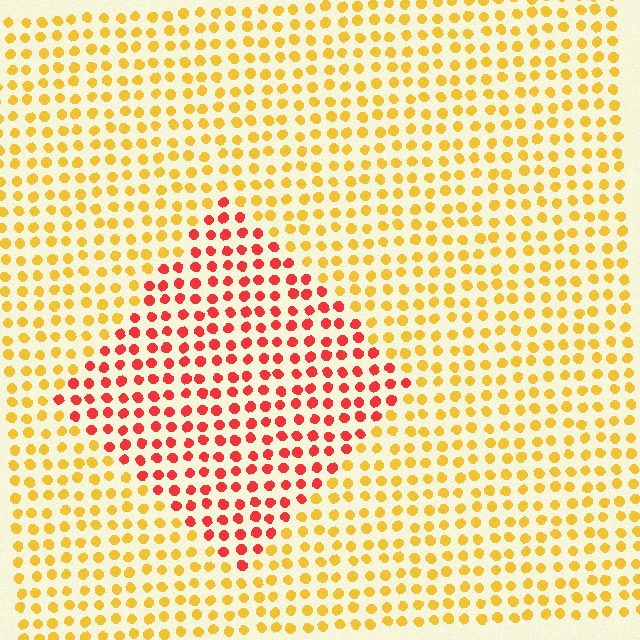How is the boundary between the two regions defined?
The boundary is defined purely by a slight shift in hue (about 47 degrees). Spacing, size, and orientation are identical on both sides.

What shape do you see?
I see a diamond.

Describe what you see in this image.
The image is filled with small yellow elements in a uniform arrangement. A diamond-shaped region is visible where the elements are tinted to a slightly different hue, forming a subtle color boundary.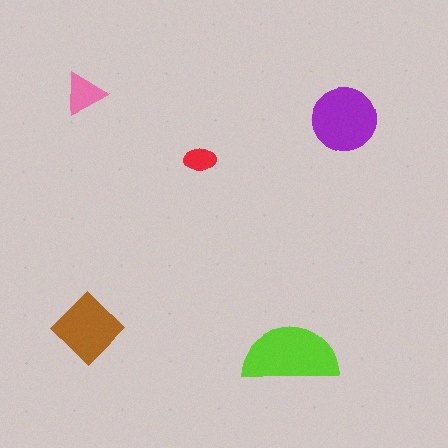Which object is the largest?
The lime semicircle.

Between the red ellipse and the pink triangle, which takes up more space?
The pink triangle.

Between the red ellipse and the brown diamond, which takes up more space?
The brown diamond.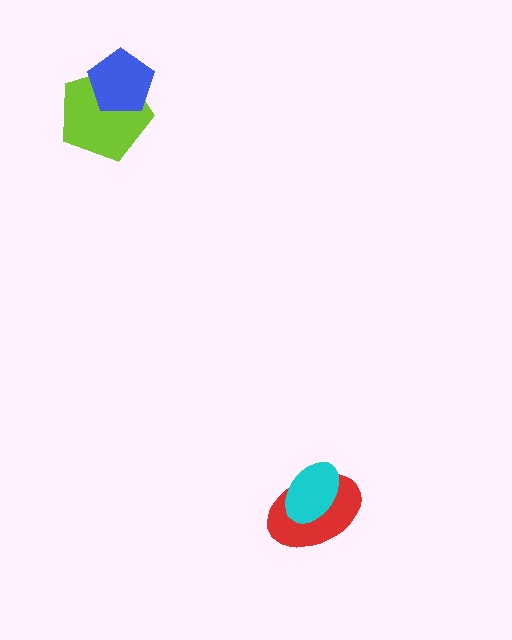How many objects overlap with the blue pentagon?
1 object overlaps with the blue pentagon.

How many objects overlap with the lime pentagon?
1 object overlaps with the lime pentagon.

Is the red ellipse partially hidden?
Yes, it is partially covered by another shape.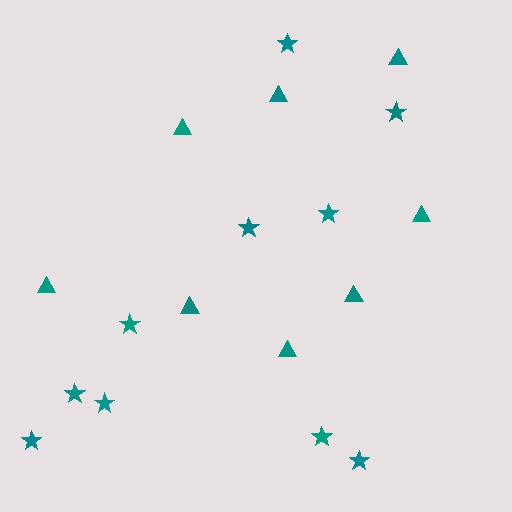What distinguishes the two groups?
There are 2 groups: one group of stars (10) and one group of triangles (8).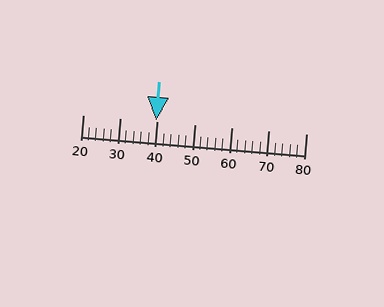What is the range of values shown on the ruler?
The ruler shows values from 20 to 80.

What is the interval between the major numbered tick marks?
The major tick marks are spaced 10 units apart.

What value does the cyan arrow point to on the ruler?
The cyan arrow points to approximately 40.